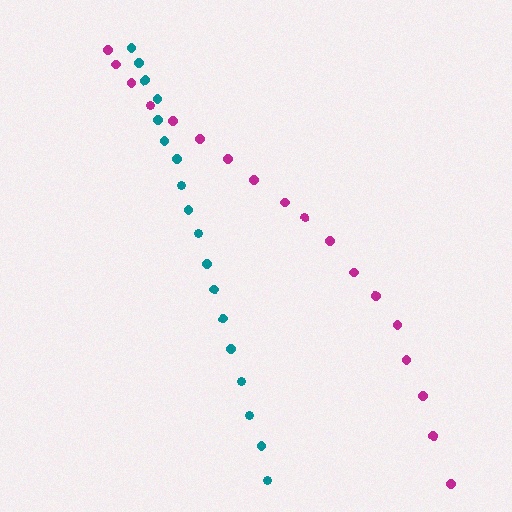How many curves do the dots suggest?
There are 2 distinct paths.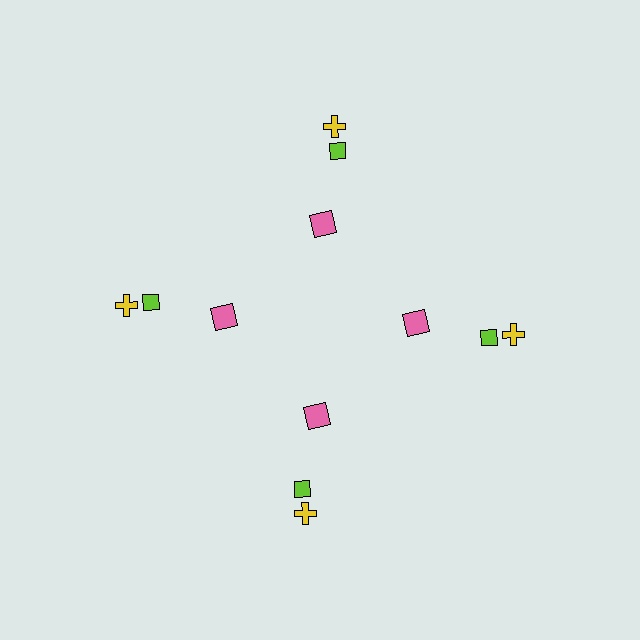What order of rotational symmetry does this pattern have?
This pattern has 4-fold rotational symmetry.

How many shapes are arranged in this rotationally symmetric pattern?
There are 12 shapes, arranged in 4 groups of 3.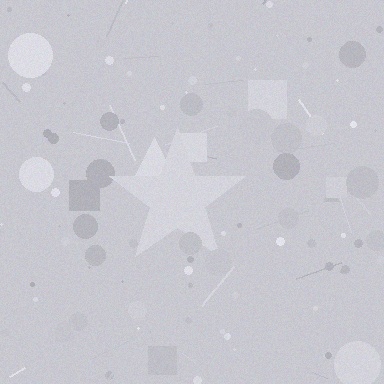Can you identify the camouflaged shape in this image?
The camouflaged shape is a star.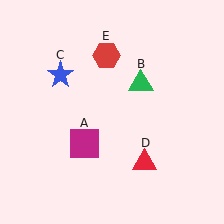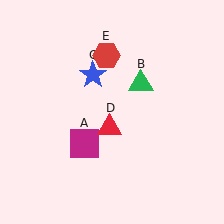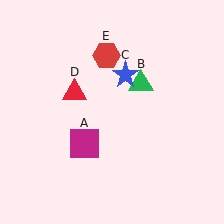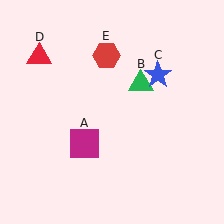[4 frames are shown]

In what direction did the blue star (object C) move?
The blue star (object C) moved right.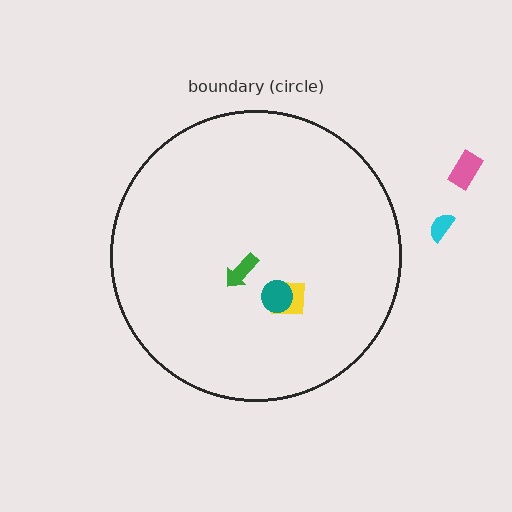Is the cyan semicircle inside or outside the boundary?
Outside.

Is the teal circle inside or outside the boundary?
Inside.